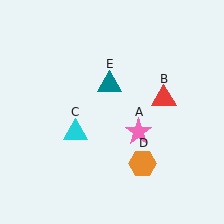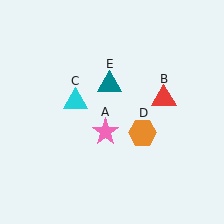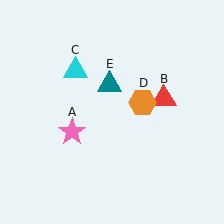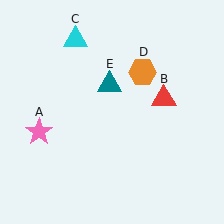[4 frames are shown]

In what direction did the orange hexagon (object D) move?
The orange hexagon (object D) moved up.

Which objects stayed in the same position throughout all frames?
Red triangle (object B) and teal triangle (object E) remained stationary.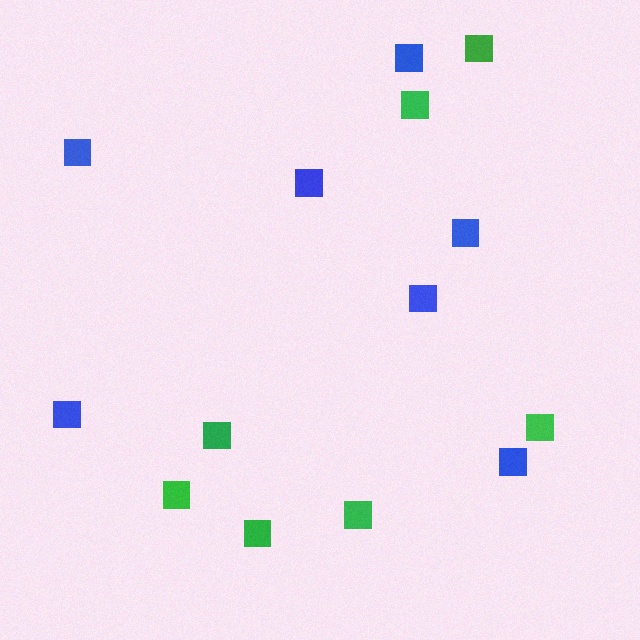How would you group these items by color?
There are 2 groups: one group of green squares (7) and one group of blue squares (7).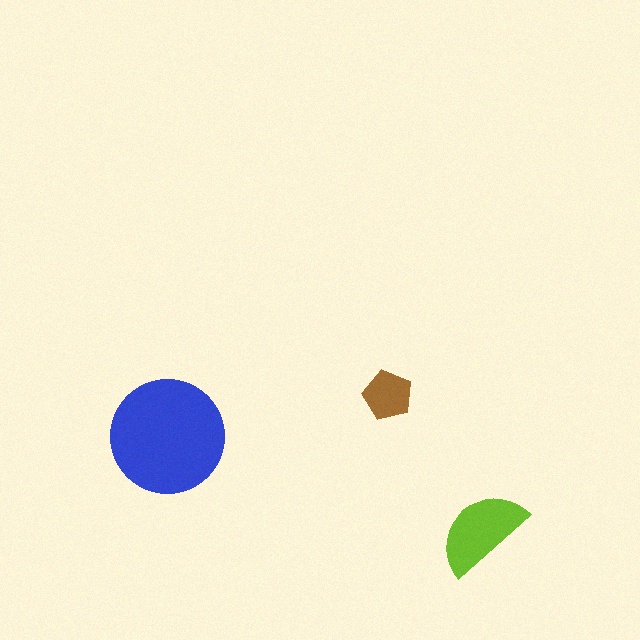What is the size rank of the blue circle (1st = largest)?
1st.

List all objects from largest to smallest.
The blue circle, the lime semicircle, the brown pentagon.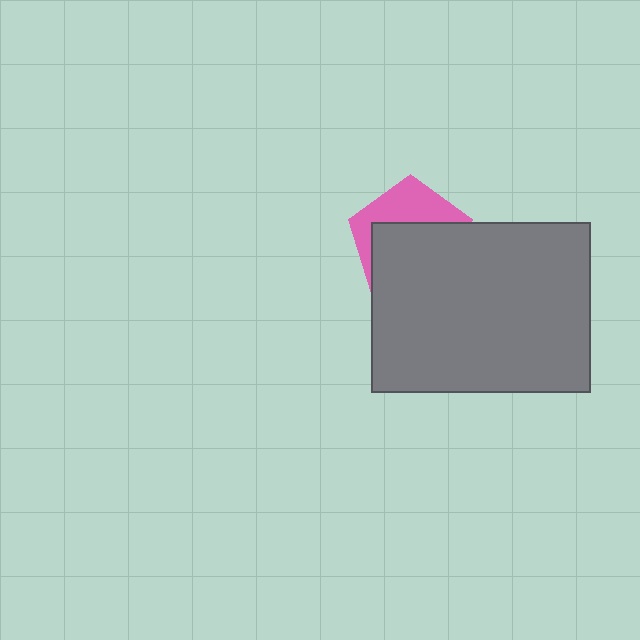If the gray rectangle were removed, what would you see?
You would see the complete pink pentagon.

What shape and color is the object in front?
The object in front is a gray rectangle.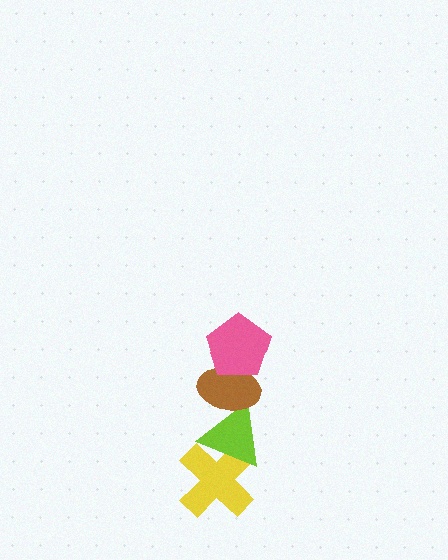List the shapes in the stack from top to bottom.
From top to bottom: the pink pentagon, the brown ellipse, the lime triangle, the yellow cross.